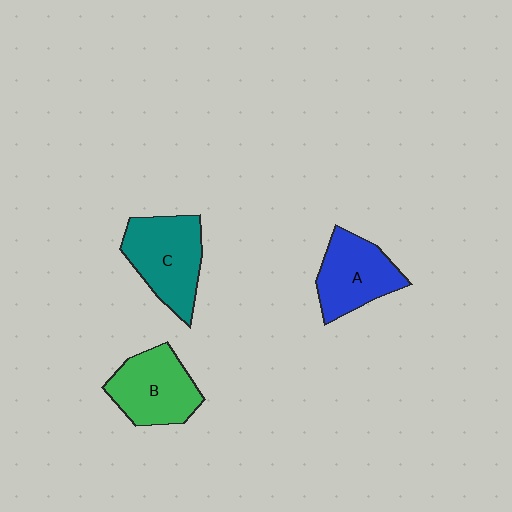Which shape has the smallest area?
Shape A (blue).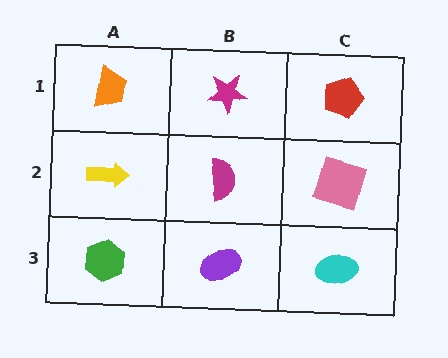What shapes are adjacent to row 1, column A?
A yellow arrow (row 2, column A), a magenta star (row 1, column B).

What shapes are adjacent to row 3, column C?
A pink square (row 2, column C), a purple ellipse (row 3, column B).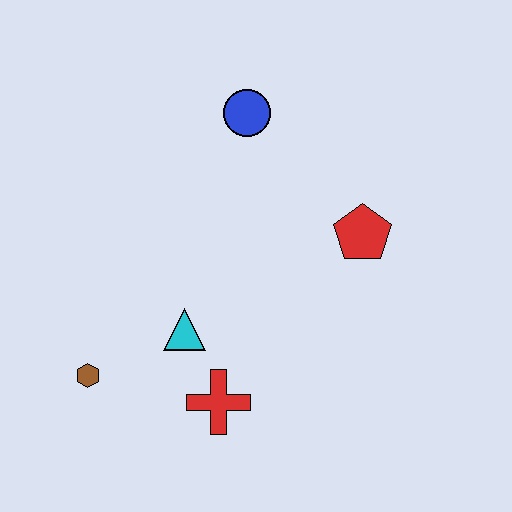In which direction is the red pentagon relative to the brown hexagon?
The red pentagon is to the right of the brown hexagon.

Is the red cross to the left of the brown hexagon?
No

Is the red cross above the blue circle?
No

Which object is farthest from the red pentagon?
The brown hexagon is farthest from the red pentagon.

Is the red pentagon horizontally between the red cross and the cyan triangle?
No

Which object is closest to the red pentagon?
The blue circle is closest to the red pentagon.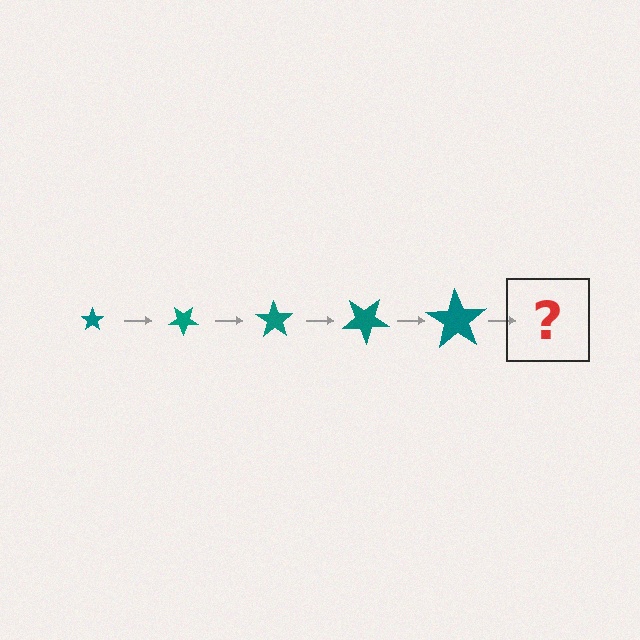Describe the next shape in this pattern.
It should be a star, larger than the previous one and rotated 175 degrees from the start.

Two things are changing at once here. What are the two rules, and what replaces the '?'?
The two rules are that the star grows larger each step and it rotates 35 degrees each step. The '?' should be a star, larger than the previous one and rotated 175 degrees from the start.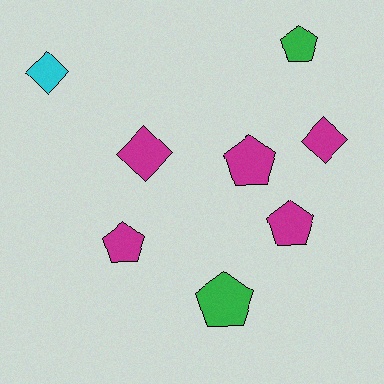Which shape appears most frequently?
Pentagon, with 5 objects.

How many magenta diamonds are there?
There are 2 magenta diamonds.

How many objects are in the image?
There are 8 objects.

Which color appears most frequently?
Magenta, with 5 objects.